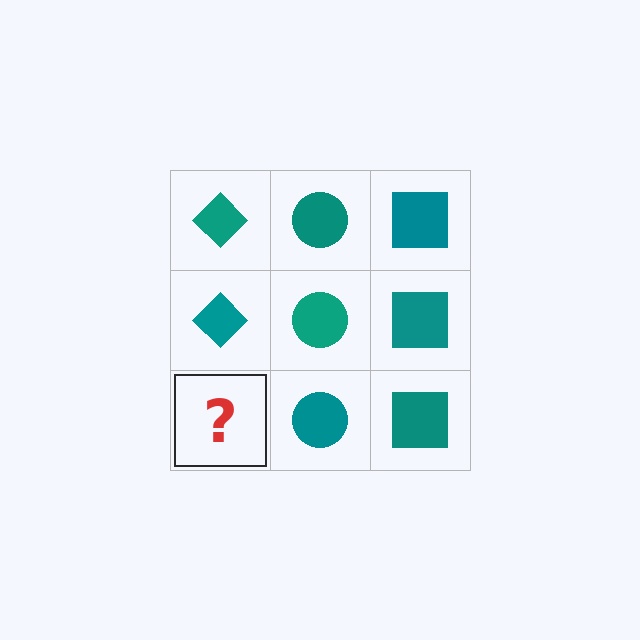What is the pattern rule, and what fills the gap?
The rule is that each column has a consistent shape. The gap should be filled with a teal diamond.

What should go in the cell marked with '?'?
The missing cell should contain a teal diamond.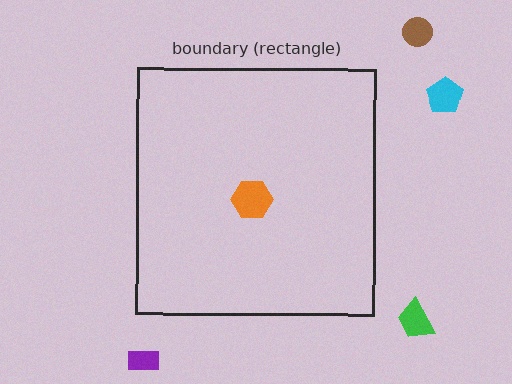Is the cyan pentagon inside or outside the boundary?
Outside.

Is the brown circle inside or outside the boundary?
Outside.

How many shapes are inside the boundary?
1 inside, 4 outside.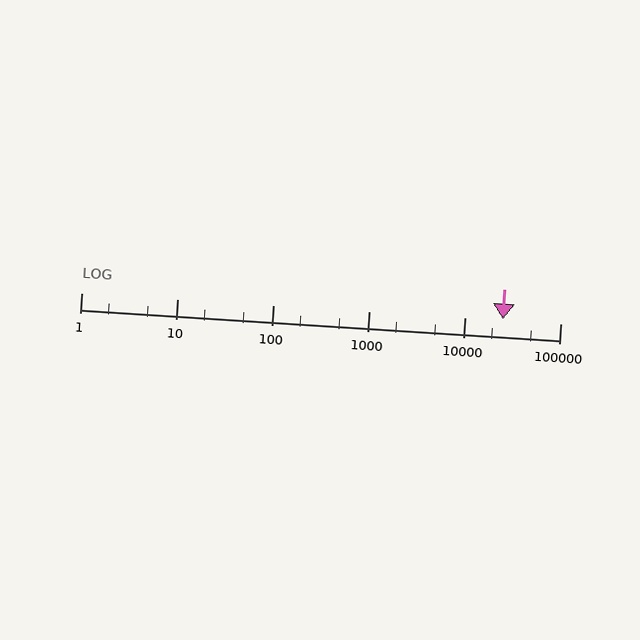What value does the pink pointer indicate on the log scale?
The pointer indicates approximately 25000.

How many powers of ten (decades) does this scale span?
The scale spans 5 decades, from 1 to 100000.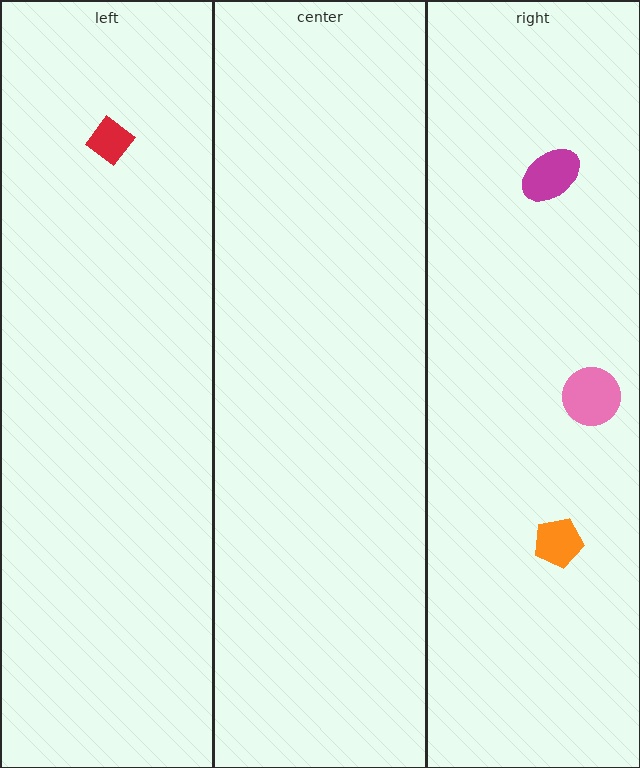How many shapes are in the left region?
1.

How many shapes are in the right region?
3.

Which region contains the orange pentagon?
The right region.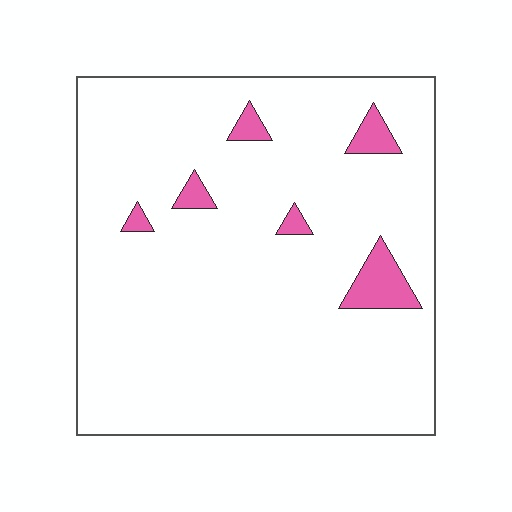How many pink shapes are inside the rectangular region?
6.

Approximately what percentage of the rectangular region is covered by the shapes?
Approximately 5%.